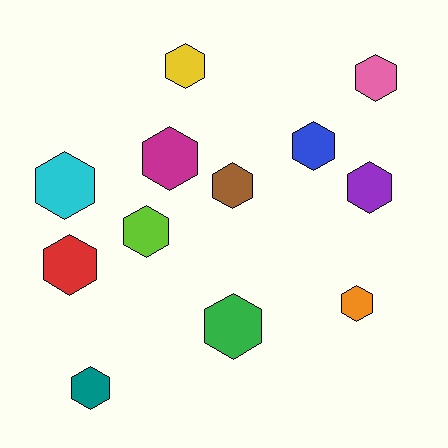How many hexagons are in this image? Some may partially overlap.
There are 12 hexagons.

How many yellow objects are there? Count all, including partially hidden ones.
There is 1 yellow object.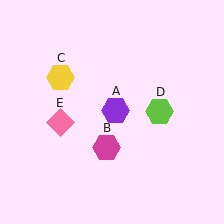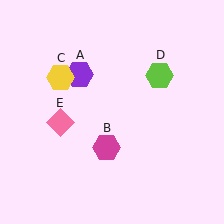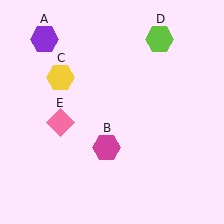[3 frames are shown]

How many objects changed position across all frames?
2 objects changed position: purple hexagon (object A), lime hexagon (object D).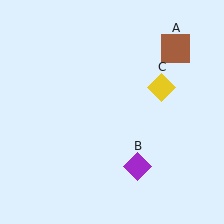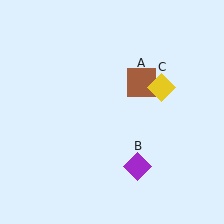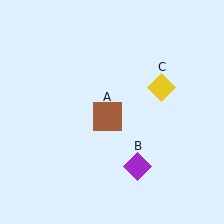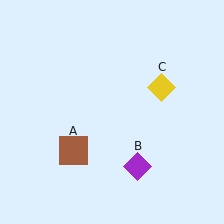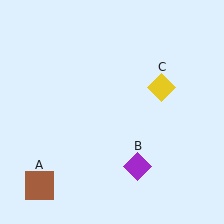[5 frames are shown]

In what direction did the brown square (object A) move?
The brown square (object A) moved down and to the left.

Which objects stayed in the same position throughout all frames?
Purple diamond (object B) and yellow diamond (object C) remained stationary.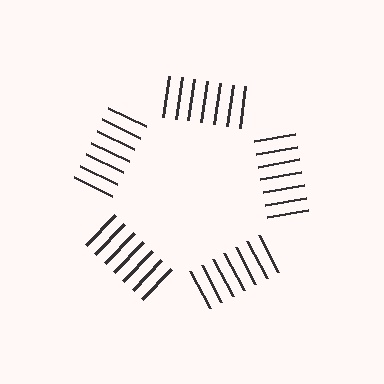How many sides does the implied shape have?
5 sides — the line-ends trace a pentagon.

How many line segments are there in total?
35 — 7 along each of the 5 edges.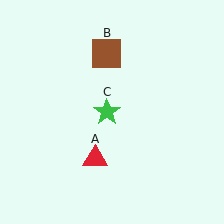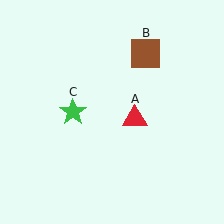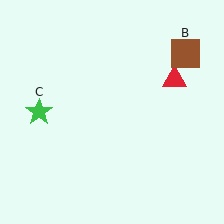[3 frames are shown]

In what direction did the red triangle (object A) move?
The red triangle (object A) moved up and to the right.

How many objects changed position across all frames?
3 objects changed position: red triangle (object A), brown square (object B), green star (object C).